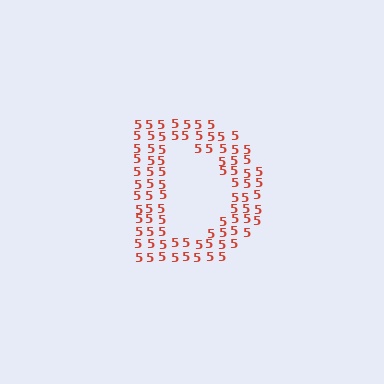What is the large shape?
The large shape is the letter D.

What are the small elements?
The small elements are digit 5's.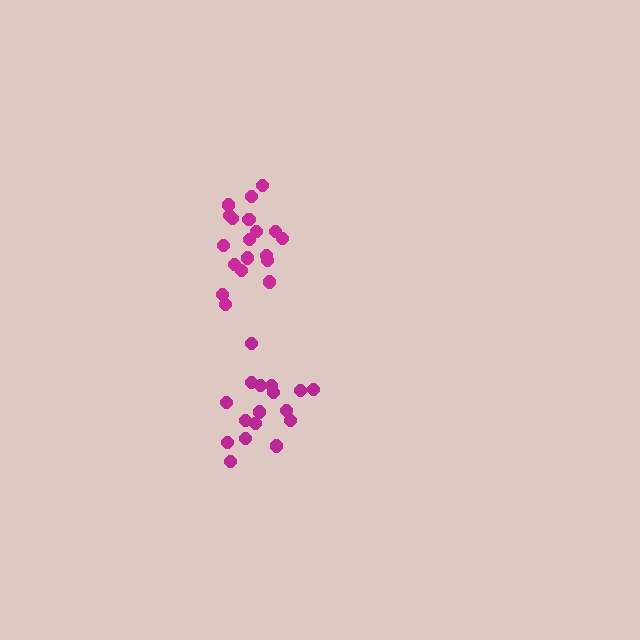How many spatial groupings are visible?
There are 2 spatial groupings.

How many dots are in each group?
Group 1: 17 dots, Group 2: 19 dots (36 total).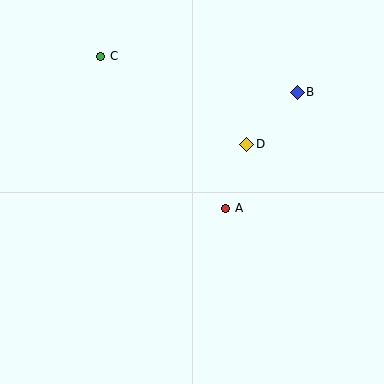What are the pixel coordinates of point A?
Point A is at (226, 208).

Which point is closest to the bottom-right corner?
Point A is closest to the bottom-right corner.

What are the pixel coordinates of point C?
Point C is at (101, 56).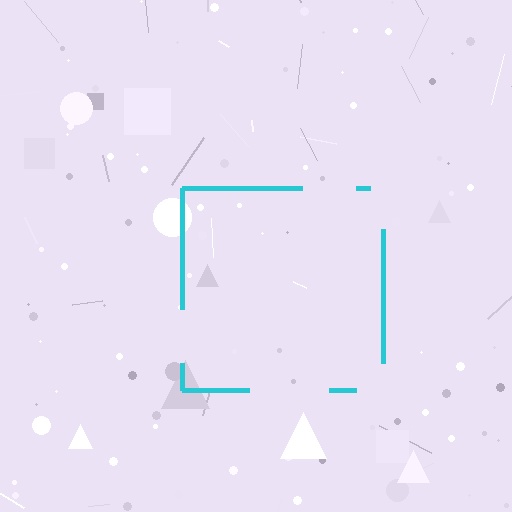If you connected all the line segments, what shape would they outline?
They would outline a square.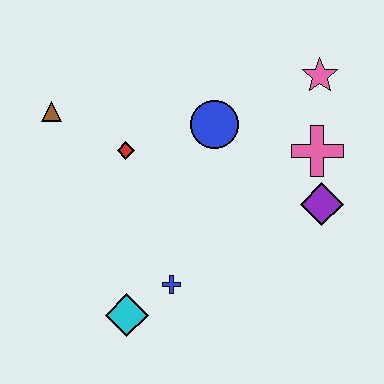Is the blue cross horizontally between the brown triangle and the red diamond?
No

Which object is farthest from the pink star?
The cyan diamond is farthest from the pink star.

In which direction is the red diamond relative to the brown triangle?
The red diamond is to the right of the brown triangle.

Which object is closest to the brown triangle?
The red diamond is closest to the brown triangle.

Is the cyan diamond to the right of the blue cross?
No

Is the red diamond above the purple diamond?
Yes